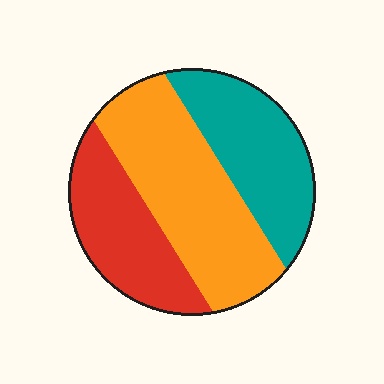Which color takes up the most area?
Orange, at roughly 45%.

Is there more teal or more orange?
Orange.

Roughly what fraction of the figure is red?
Red takes up about one quarter (1/4) of the figure.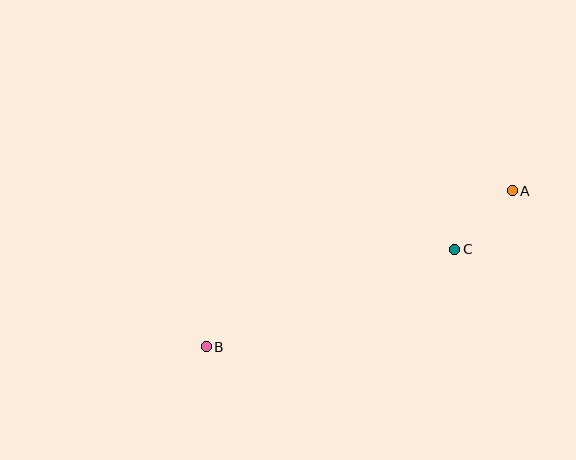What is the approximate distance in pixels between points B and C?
The distance between B and C is approximately 267 pixels.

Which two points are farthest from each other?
Points A and B are farthest from each other.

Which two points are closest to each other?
Points A and C are closest to each other.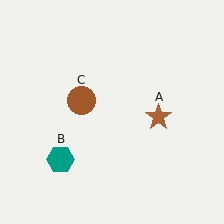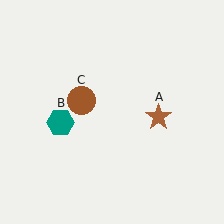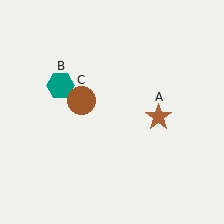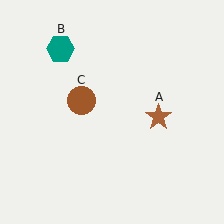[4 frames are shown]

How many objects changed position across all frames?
1 object changed position: teal hexagon (object B).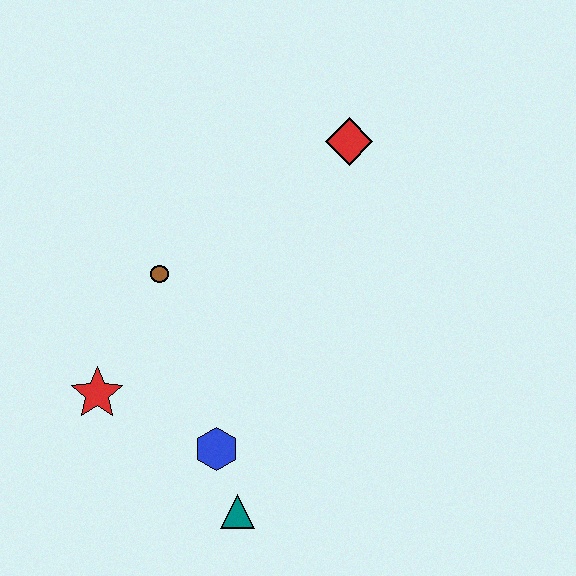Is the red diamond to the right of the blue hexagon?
Yes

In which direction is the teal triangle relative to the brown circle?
The teal triangle is below the brown circle.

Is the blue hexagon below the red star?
Yes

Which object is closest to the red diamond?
The brown circle is closest to the red diamond.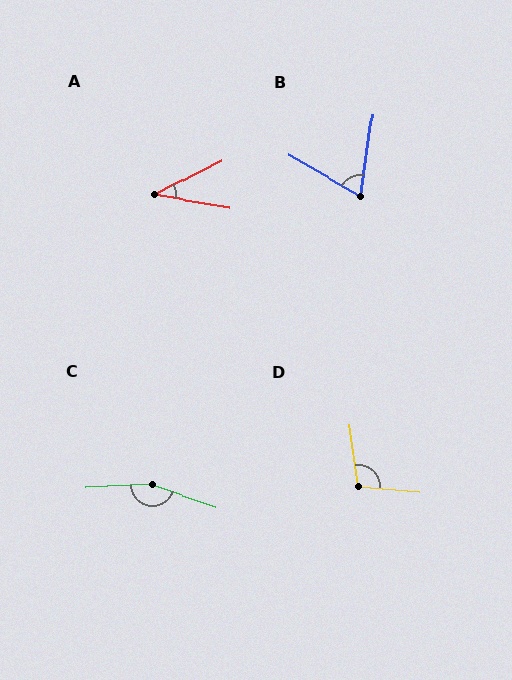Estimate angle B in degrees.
Approximately 69 degrees.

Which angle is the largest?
C, at approximately 159 degrees.